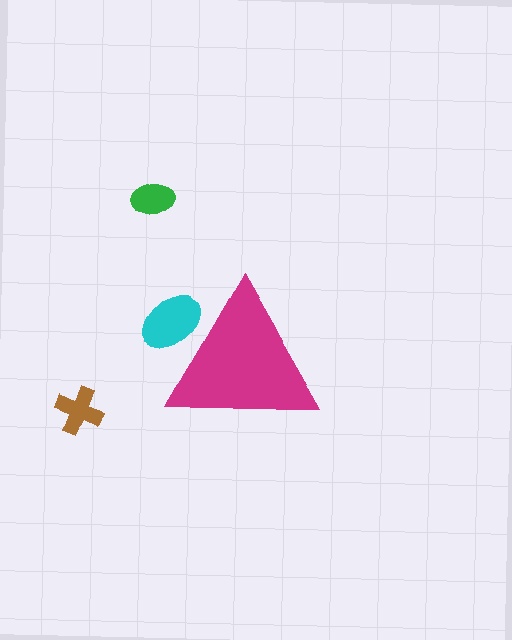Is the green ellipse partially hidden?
No, the green ellipse is fully visible.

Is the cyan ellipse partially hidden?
Yes, the cyan ellipse is partially hidden behind the magenta triangle.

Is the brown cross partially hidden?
No, the brown cross is fully visible.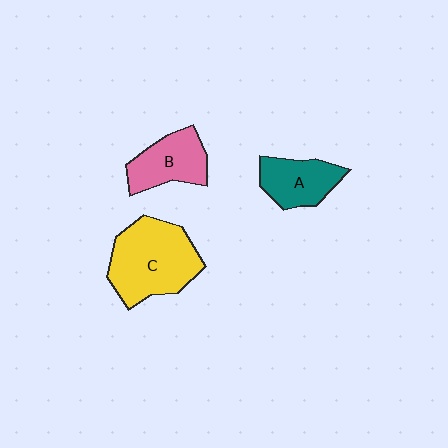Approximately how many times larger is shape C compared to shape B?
Approximately 1.7 times.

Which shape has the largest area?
Shape C (yellow).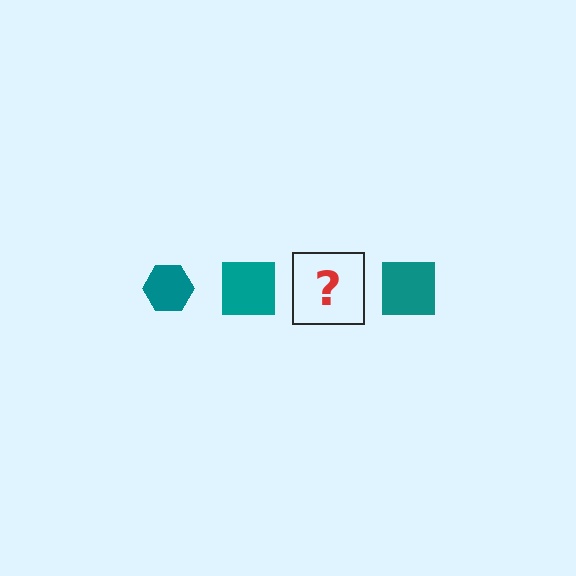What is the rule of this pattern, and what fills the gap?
The rule is that the pattern cycles through hexagon, square shapes in teal. The gap should be filled with a teal hexagon.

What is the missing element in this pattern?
The missing element is a teal hexagon.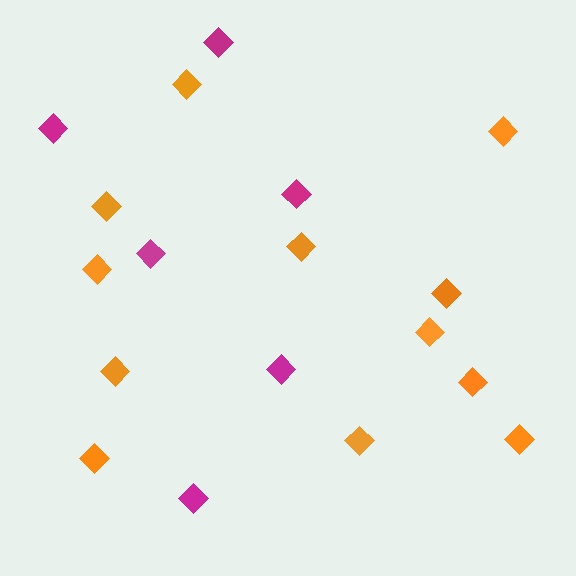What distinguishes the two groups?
There are 2 groups: one group of orange diamonds (12) and one group of magenta diamonds (6).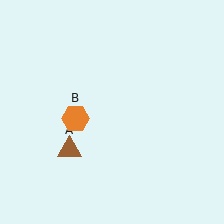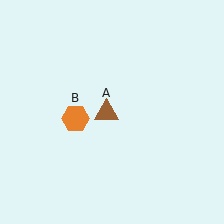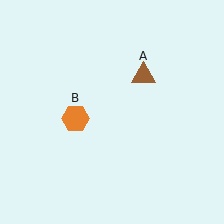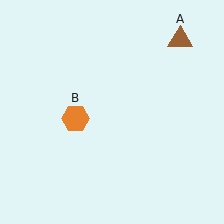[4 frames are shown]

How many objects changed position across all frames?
1 object changed position: brown triangle (object A).